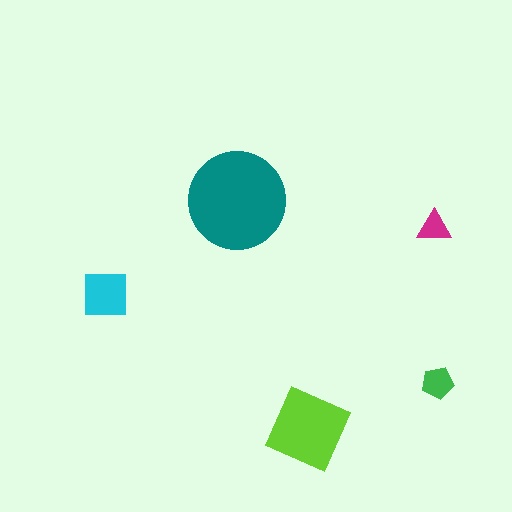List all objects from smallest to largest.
The magenta triangle, the green pentagon, the cyan square, the lime diamond, the teal circle.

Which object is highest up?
The teal circle is topmost.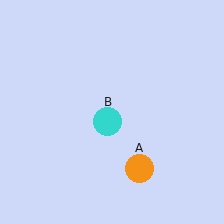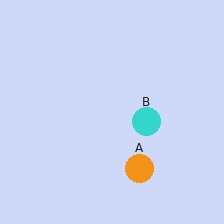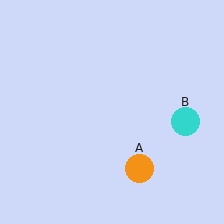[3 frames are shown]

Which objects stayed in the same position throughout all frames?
Orange circle (object A) remained stationary.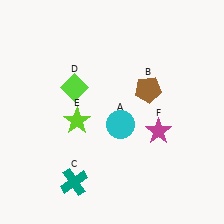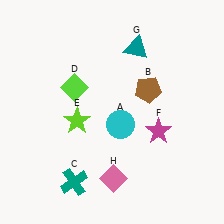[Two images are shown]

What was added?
A teal triangle (G), a pink diamond (H) were added in Image 2.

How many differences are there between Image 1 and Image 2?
There are 2 differences between the two images.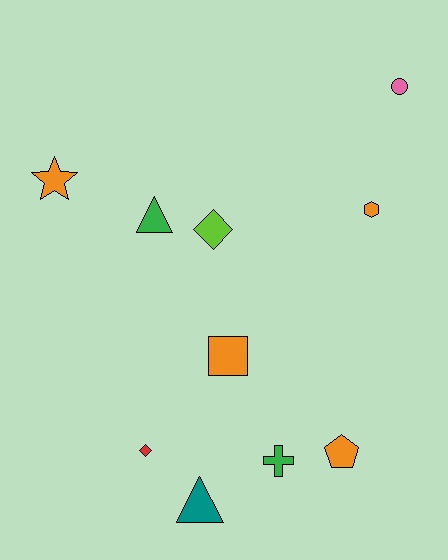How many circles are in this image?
There is 1 circle.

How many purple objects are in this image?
There are no purple objects.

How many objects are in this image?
There are 10 objects.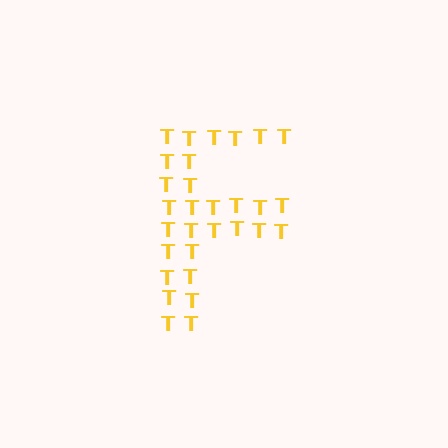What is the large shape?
The large shape is the letter F.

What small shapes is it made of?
It is made of small letter T's.